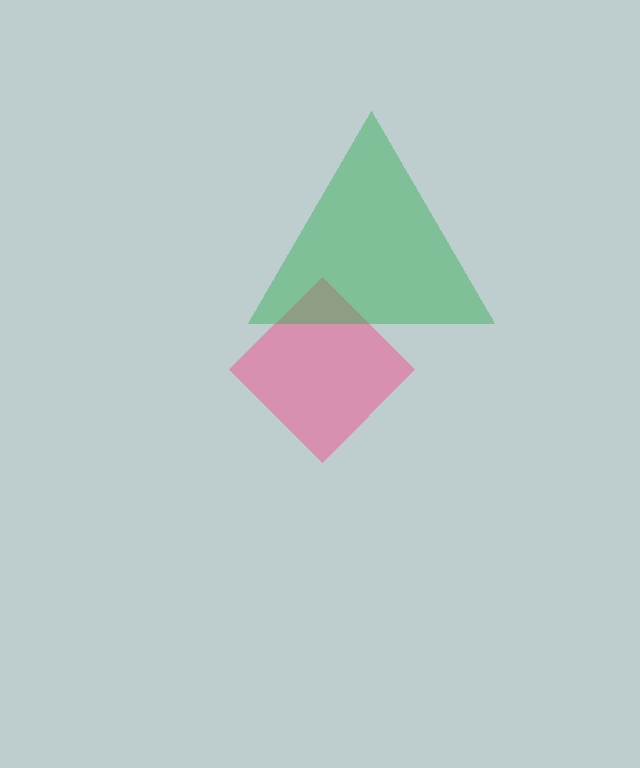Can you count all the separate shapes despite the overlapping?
Yes, there are 2 separate shapes.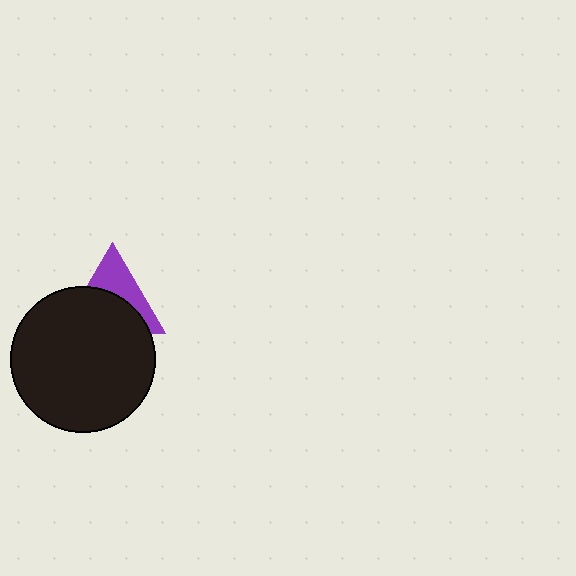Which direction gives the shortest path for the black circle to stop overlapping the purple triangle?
Moving down gives the shortest separation.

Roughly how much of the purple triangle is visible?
A small part of it is visible (roughly 42%).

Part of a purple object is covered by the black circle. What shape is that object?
It is a triangle.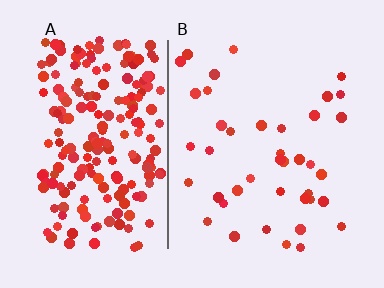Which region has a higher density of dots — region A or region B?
A (the left).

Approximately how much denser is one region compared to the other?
Approximately 5.5× — region A over region B.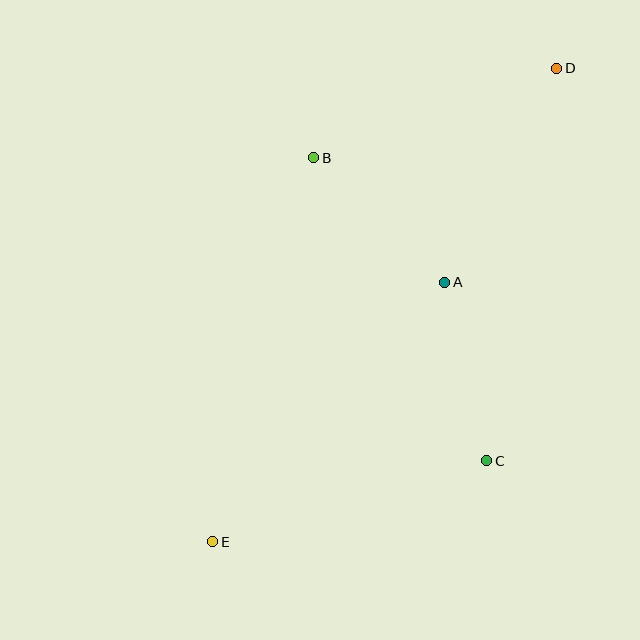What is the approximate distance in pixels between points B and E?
The distance between B and E is approximately 397 pixels.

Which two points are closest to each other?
Points A and B are closest to each other.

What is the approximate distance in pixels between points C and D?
The distance between C and D is approximately 399 pixels.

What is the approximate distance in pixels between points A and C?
The distance between A and C is approximately 183 pixels.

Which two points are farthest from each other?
Points D and E are farthest from each other.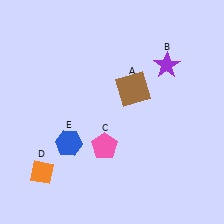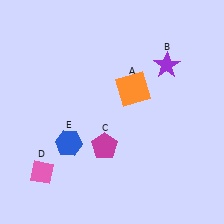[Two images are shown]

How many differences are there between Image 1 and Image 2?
There are 3 differences between the two images.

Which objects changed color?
A changed from brown to orange. C changed from pink to magenta. D changed from orange to pink.